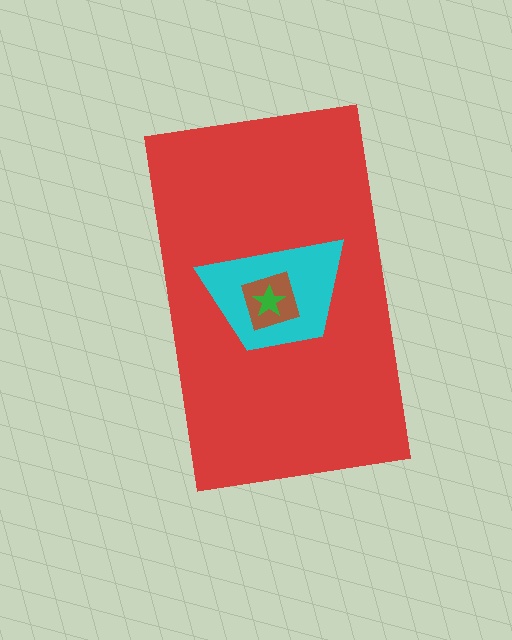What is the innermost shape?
The green star.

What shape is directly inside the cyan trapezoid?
The brown square.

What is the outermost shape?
The red rectangle.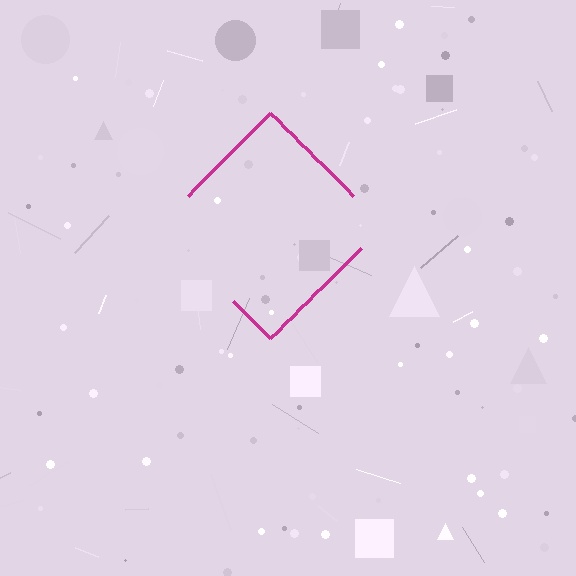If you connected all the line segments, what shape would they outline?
They would outline a diamond.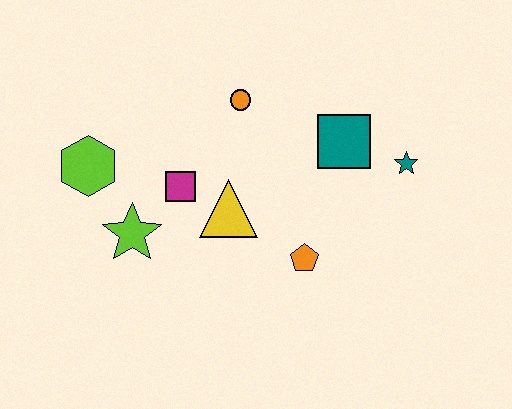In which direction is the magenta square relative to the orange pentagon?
The magenta square is to the left of the orange pentagon.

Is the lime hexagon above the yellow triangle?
Yes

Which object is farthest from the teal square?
The lime hexagon is farthest from the teal square.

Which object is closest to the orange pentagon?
The yellow triangle is closest to the orange pentagon.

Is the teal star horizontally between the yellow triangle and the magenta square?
No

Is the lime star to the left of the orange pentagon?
Yes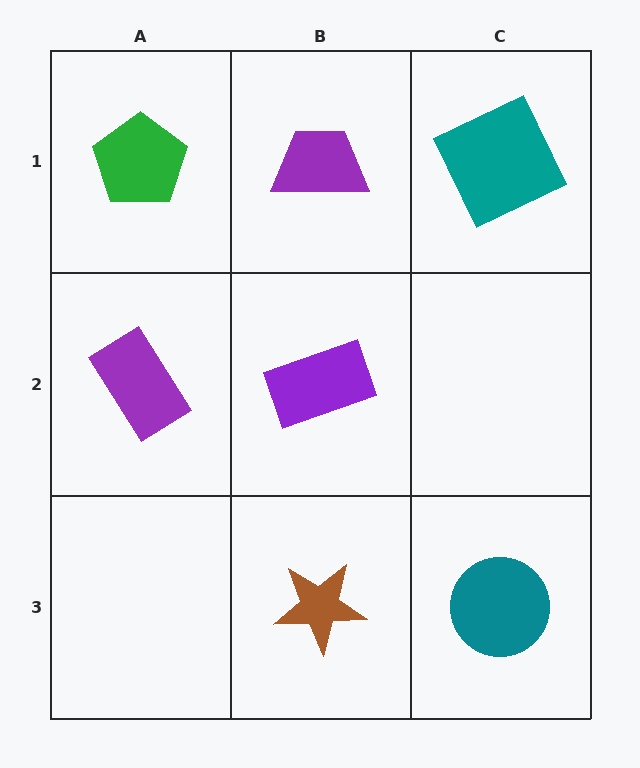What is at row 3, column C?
A teal circle.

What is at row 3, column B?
A brown star.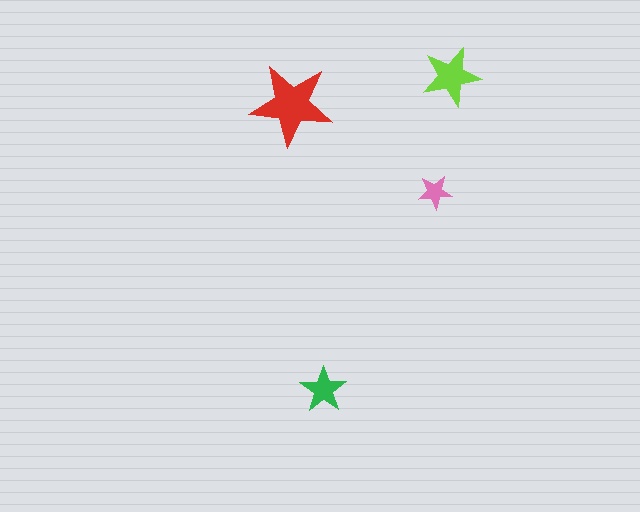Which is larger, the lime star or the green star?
The lime one.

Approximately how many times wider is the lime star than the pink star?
About 2 times wider.